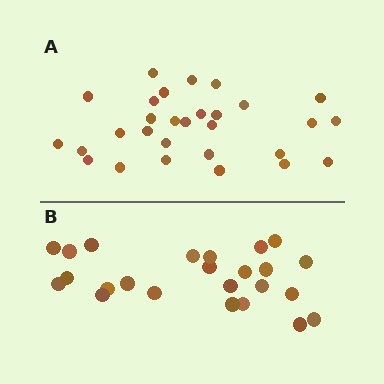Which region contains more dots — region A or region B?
Region A (the top region) has more dots.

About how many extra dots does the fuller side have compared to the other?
Region A has about 5 more dots than region B.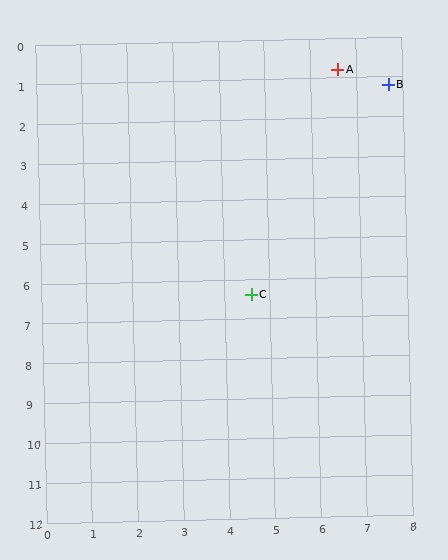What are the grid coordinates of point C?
Point C is at approximately (4.6, 6.4).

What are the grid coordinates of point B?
Point B is at approximately (7.7, 1.2).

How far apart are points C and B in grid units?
Points C and B are about 6.1 grid units apart.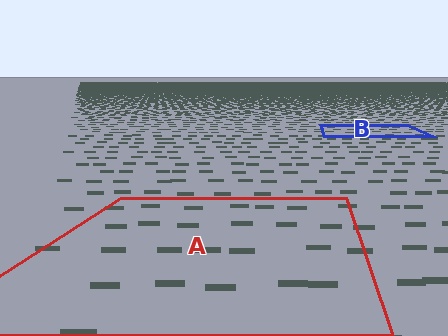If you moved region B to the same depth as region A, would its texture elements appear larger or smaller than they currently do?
They would appear larger. At a closer depth, the same texture elements are projected at a bigger on-screen size.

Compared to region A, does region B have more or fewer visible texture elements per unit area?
Region B has more texture elements per unit area — they are packed more densely because it is farther away.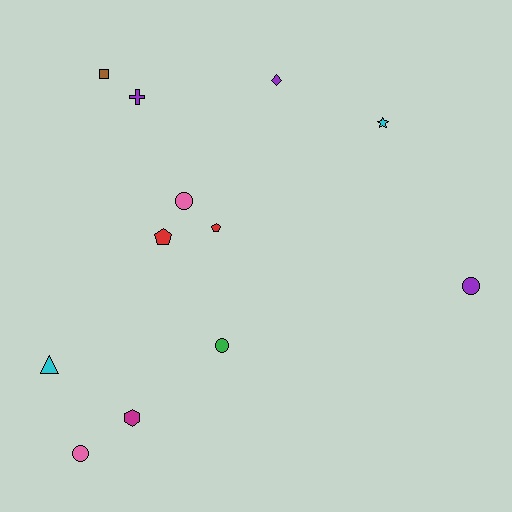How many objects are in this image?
There are 12 objects.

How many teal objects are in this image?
There are no teal objects.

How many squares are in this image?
There is 1 square.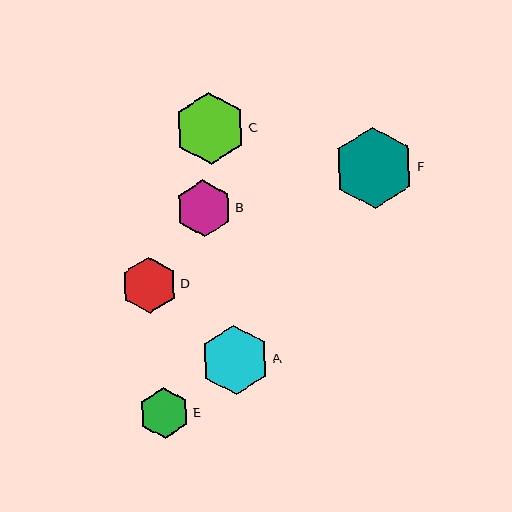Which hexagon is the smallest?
Hexagon E is the smallest with a size of approximately 51 pixels.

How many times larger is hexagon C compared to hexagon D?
Hexagon C is approximately 1.3 times the size of hexagon D.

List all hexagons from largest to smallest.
From largest to smallest: F, C, A, B, D, E.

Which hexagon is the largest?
Hexagon F is the largest with a size of approximately 81 pixels.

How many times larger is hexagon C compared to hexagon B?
Hexagon C is approximately 1.3 times the size of hexagon B.